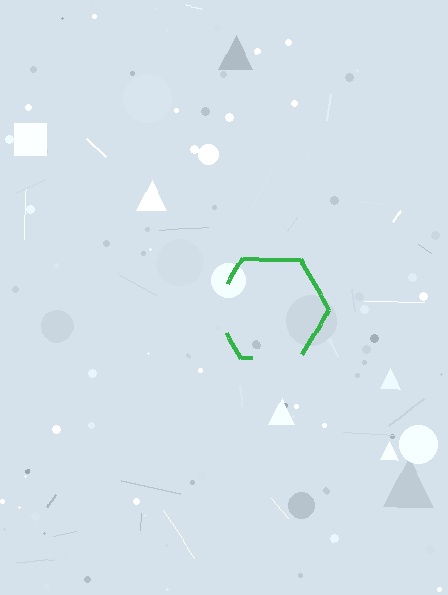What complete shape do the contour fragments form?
The contour fragments form a hexagon.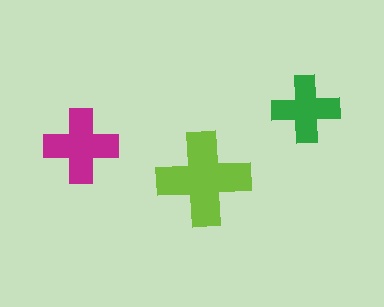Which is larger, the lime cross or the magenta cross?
The lime one.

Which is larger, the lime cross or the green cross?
The lime one.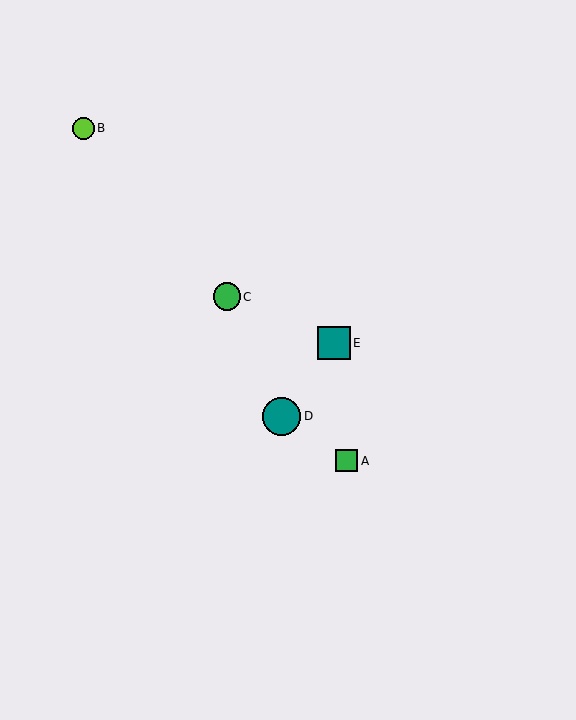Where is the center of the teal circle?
The center of the teal circle is at (282, 416).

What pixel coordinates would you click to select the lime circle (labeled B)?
Click at (83, 128) to select the lime circle B.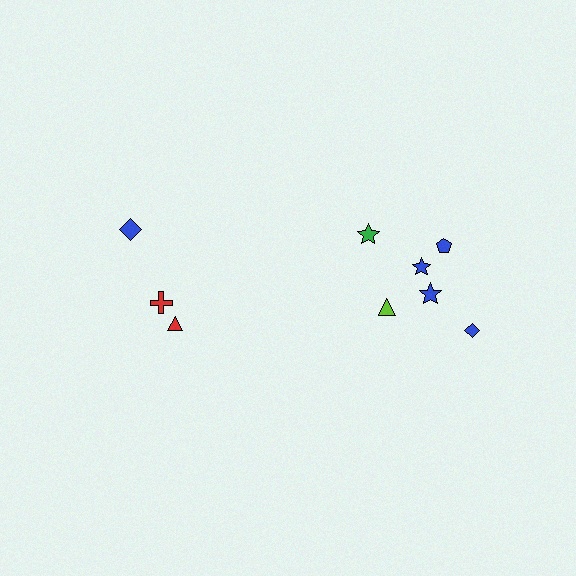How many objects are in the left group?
There are 3 objects.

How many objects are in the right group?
There are 6 objects.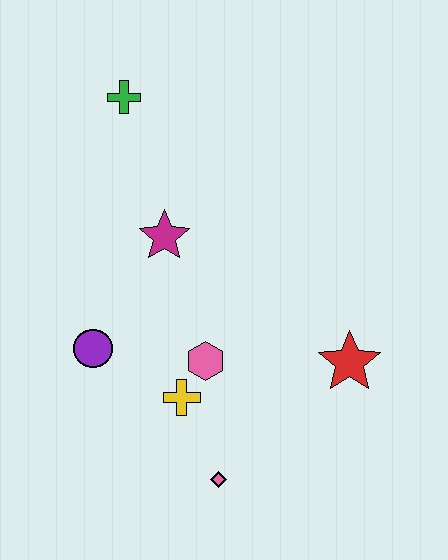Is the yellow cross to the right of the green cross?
Yes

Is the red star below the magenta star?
Yes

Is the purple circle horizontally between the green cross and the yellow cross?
No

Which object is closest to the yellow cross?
The pink hexagon is closest to the yellow cross.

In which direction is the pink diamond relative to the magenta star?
The pink diamond is below the magenta star.